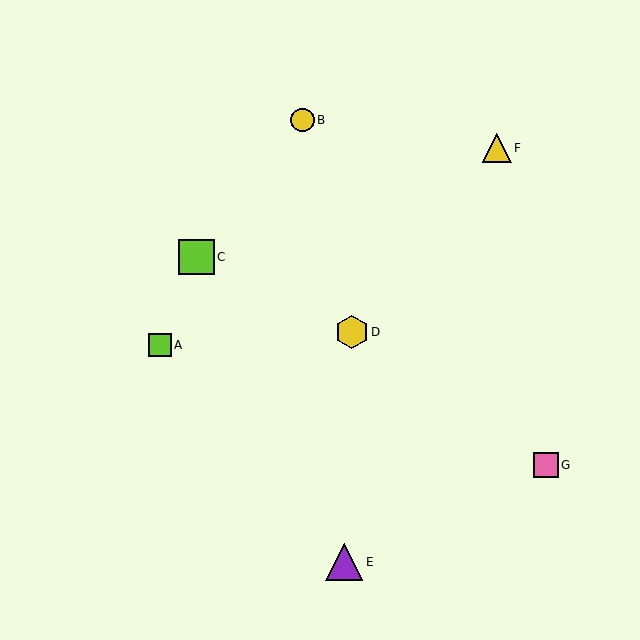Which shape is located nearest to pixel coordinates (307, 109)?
The yellow circle (labeled B) at (302, 120) is nearest to that location.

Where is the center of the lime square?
The center of the lime square is at (160, 345).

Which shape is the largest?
The purple triangle (labeled E) is the largest.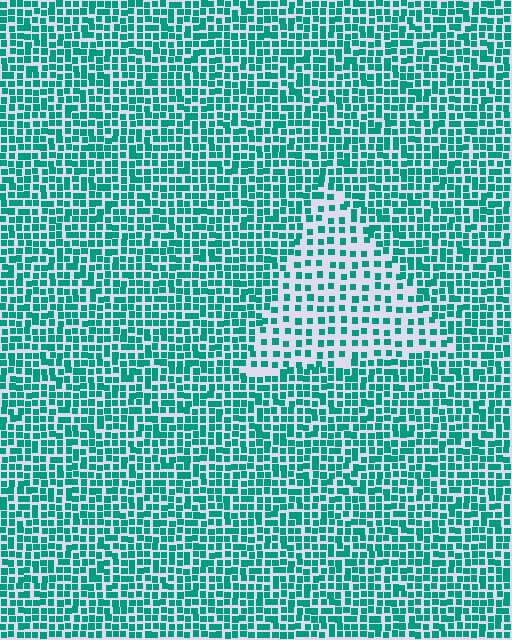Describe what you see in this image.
The image contains small teal elements arranged at two different densities. A triangle-shaped region is visible where the elements are less densely packed than the surrounding area.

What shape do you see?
I see a triangle.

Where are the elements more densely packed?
The elements are more densely packed outside the triangle boundary.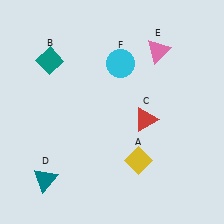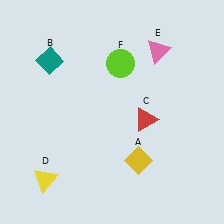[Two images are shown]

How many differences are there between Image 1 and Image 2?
There are 2 differences between the two images.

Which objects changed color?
D changed from teal to yellow. F changed from cyan to lime.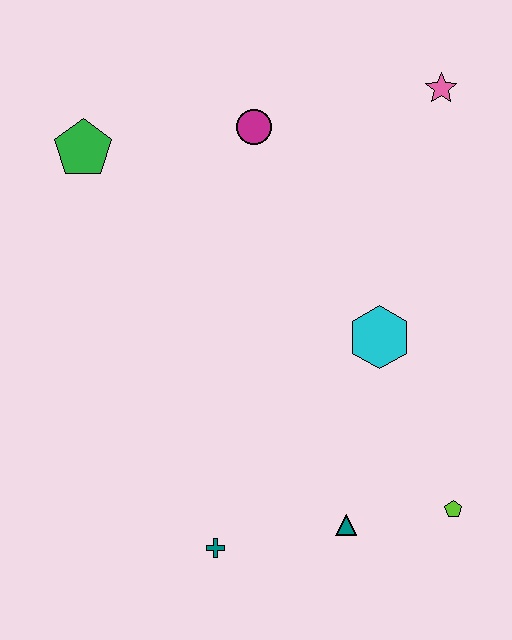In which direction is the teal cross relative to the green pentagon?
The teal cross is below the green pentagon.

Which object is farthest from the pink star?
The teal cross is farthest from the pink star.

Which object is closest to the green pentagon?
The magenta circle is closest to the green pentagon.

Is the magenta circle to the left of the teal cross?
No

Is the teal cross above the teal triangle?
No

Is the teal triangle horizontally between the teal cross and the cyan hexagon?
Yes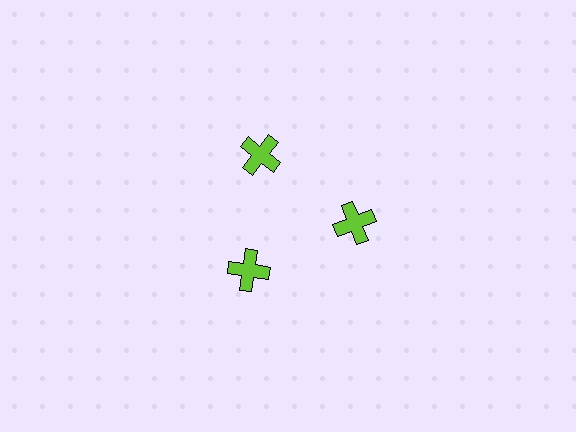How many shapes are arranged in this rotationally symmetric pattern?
There are 3 shapes, arranged in 3 groups of 1.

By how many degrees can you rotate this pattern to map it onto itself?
The pattern maps onto itself every 120 degrees of rotation.